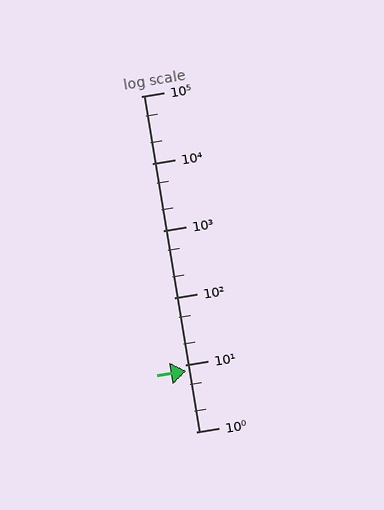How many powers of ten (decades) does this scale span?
The scale spans 5 decades, from 1 to 100000.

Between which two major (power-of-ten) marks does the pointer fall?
The pointer is between 1 and 10.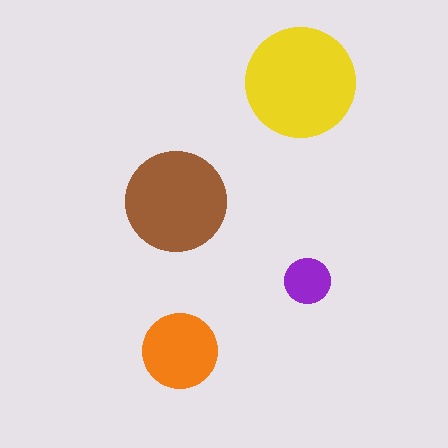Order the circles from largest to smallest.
the yellow one, the brown one, the orange one, the purple one.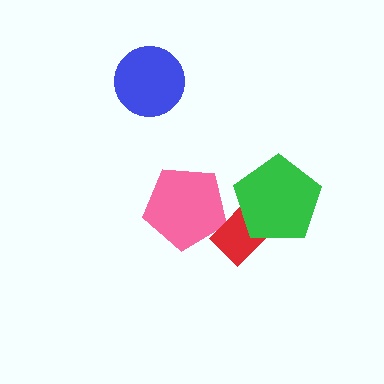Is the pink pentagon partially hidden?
Yes, it is partially covered by another shape.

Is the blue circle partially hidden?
No, no other shape covers it.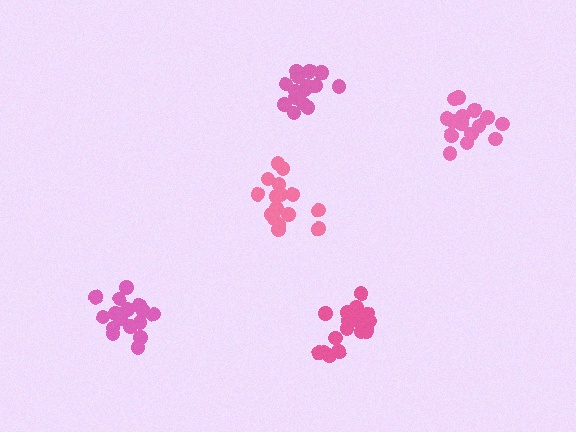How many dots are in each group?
Group 1: 17 dots, Group 2: 15 dots, Group 3: 16 dots, Group 4: 16 dots, Group 5: 20 dots (84 total).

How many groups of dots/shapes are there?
There are 5 groups.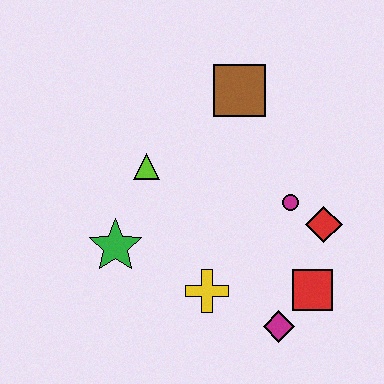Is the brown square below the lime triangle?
No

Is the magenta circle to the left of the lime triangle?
No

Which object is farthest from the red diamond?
The green star is farthest from the red diamond.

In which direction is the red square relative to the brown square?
The red square is below the brown square.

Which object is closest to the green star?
The lime triangle is closest to the green star.